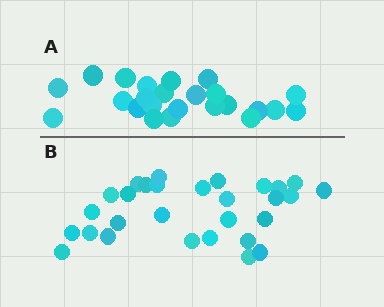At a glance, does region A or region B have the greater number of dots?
Region B (the bottom region) has more dots.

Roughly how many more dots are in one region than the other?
Region B has about 5 more dots than region A.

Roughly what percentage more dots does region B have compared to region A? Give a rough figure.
About 20% more.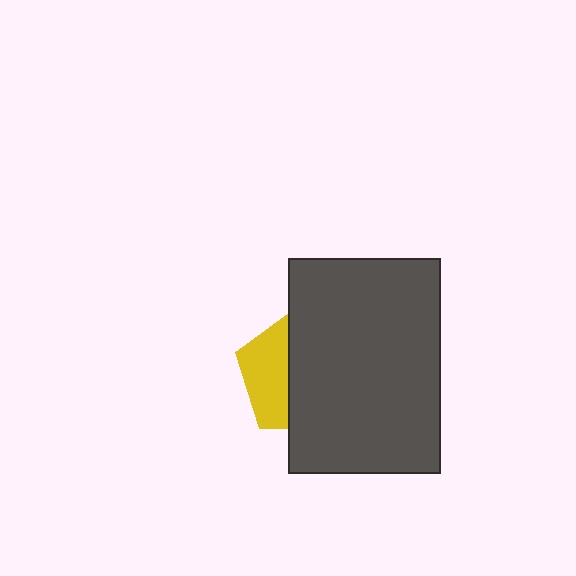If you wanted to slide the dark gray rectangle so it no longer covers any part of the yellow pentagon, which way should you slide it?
Slide it right — that is the most direct way to separate the two shapes.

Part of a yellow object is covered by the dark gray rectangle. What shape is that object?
It is a pentagon.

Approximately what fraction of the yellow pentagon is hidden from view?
Roughly 63% of the yellow pentagon is hidden behind the dark gray rectangle.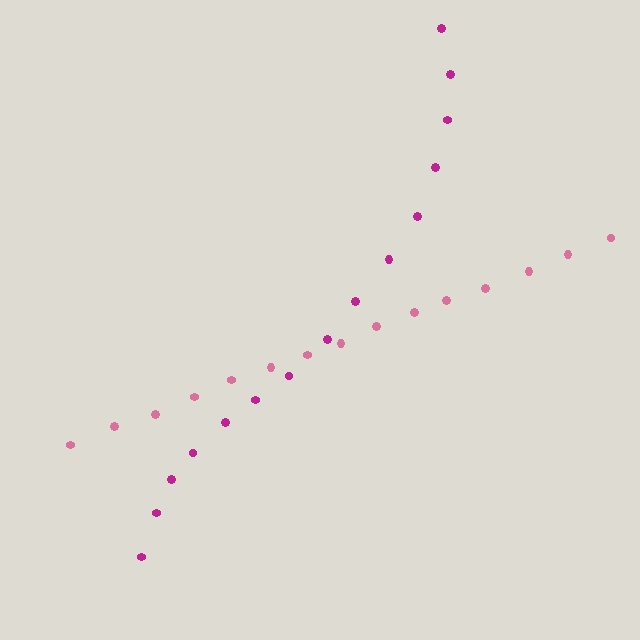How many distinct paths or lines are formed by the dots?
There are 2 distinct paths.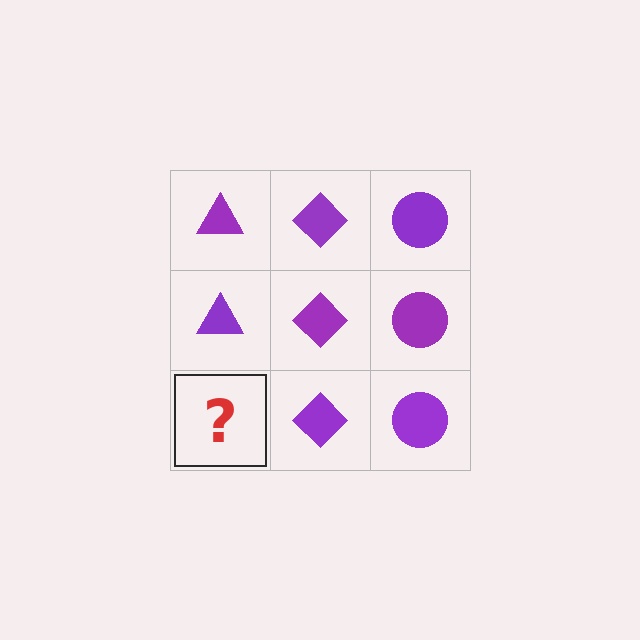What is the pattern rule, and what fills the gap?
The rule is that each column has a consistent shape. The gap should be filled with a purple triangle.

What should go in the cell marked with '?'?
The missing cell should contain a purple triangle.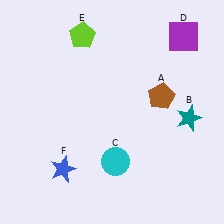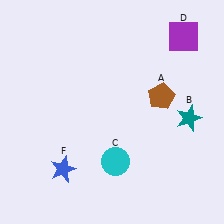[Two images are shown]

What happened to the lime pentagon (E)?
The lime pentagon (E) was removed in Image 2. It was in the top-left area of Image 1.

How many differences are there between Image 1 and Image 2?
There is 1 difference between the two images.